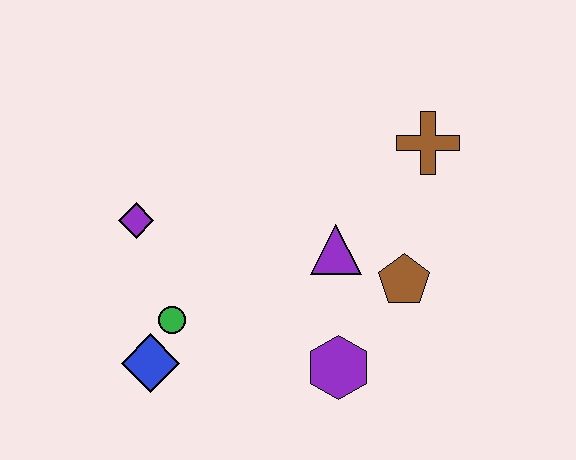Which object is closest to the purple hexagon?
The brown pentagon is closest to the purple hexagon.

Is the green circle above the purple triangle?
No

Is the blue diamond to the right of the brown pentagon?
No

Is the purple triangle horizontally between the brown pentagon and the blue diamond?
Yes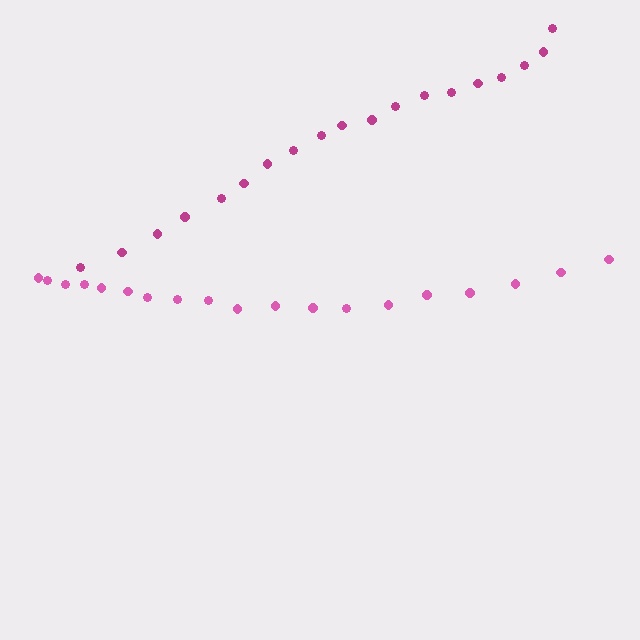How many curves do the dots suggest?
There are 2 distinct paths.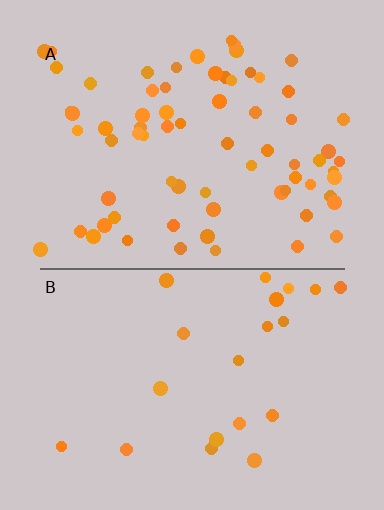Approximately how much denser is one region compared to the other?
Approximately 3.3× — region A over region B.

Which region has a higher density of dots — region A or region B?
A (the top).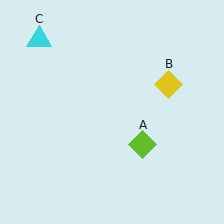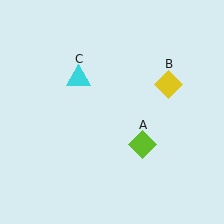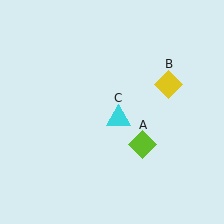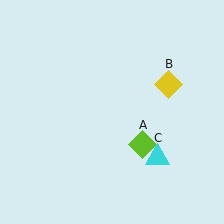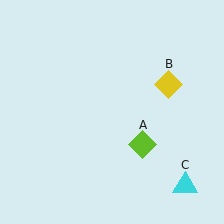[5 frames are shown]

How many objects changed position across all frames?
1 object changed position: cyan triangle (object C).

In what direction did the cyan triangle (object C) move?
The cyan triangle (object C) moved down and to the right.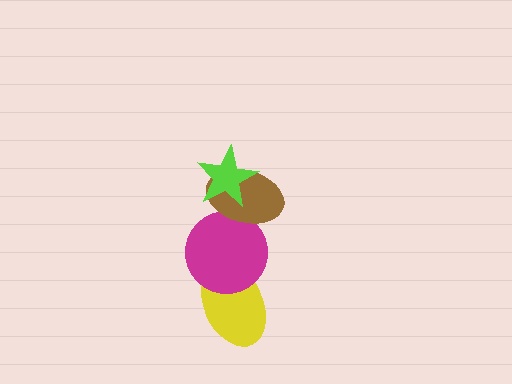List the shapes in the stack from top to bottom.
From top to bottom: the lime star, the brown ellipse, the magenta circle, the yellow ellipse.